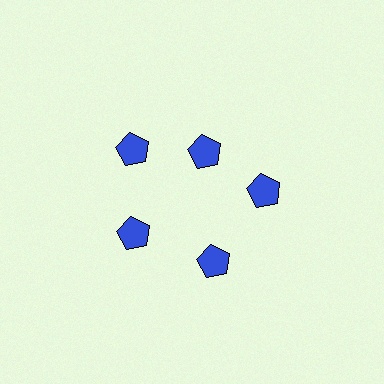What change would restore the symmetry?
The symmetry would be restored by moving it outward, back onto the ring so that all 5 pentagons sit at equal angles and equal distance from the center.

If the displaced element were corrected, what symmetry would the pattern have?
It would have 5-fold rotational symmetry — the pattern would map onto itself every 72 degrees.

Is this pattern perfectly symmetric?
No. The 5 blue pentagons are arranged in a ring, but one element near the 1 o'clock position is pulled inward toward the center, breaking the 5-fold rotational symmetry.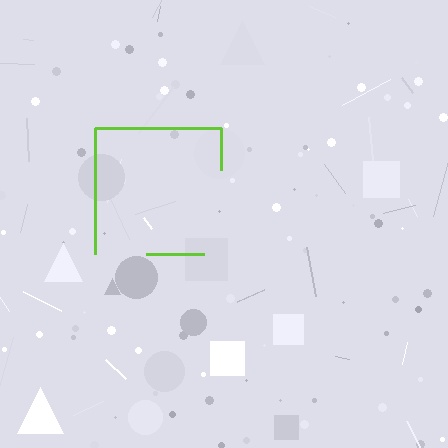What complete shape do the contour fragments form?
The contour fragments form a square.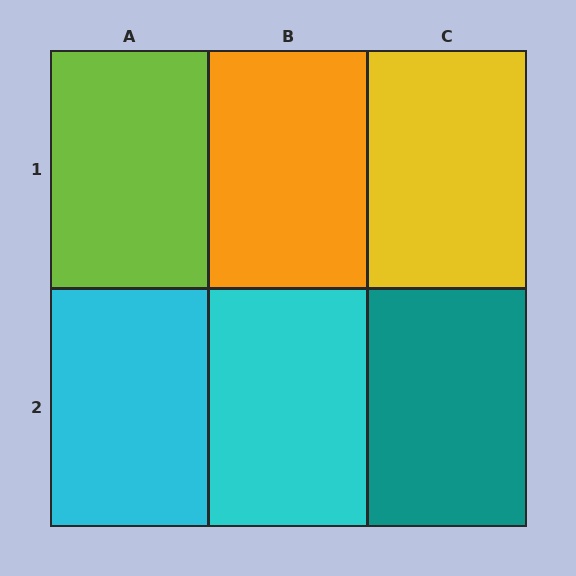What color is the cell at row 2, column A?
Cyan.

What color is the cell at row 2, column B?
Cyan.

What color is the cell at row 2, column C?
Teal.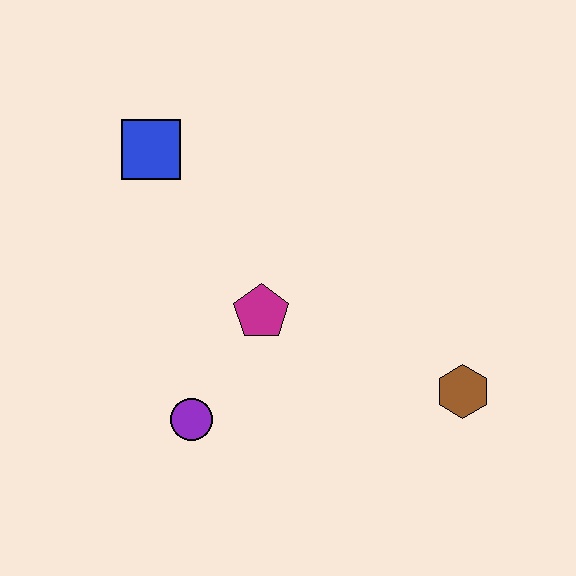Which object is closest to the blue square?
The magenta pentagon is closest to the blue square.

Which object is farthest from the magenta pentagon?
The brown hexagon is farthest from the magenta pentagon.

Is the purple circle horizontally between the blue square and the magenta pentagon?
Yes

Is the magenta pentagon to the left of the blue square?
No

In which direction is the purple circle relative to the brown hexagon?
The purple circle is to the left of the brown hexagon.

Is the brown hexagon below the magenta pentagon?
Yes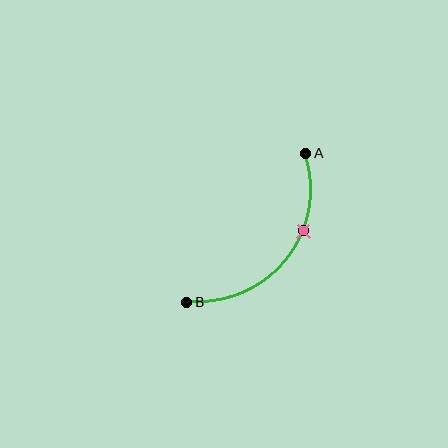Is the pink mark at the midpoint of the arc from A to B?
No. The pink mark lies on the arc but is closer to endpoint A. The arc midpoint would be at the point on the curve equidistant along the arc from both A and B.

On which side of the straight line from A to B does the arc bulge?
The arc bulges below and to the right of the straight line connecting A and B.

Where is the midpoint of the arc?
The arc midpoint is the point on the curve farthest from the straight line joining A and B. It sits below and to the right of that line.